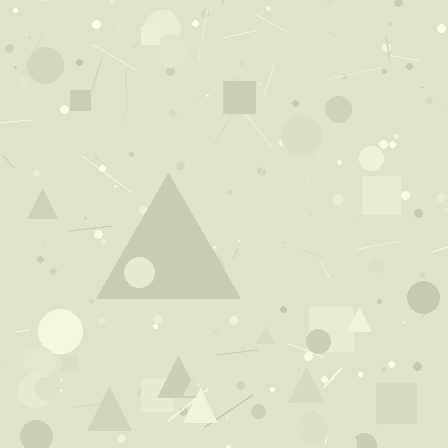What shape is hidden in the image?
A triangle is hidden in the image.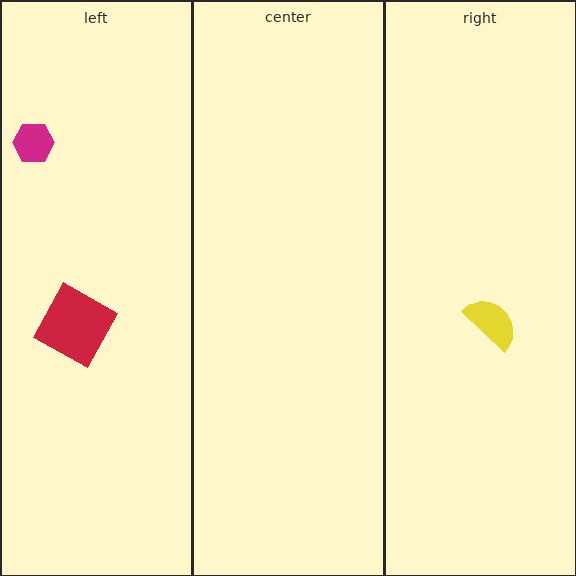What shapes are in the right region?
The yellow semicircle.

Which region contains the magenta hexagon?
The left region.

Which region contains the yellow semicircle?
The right region.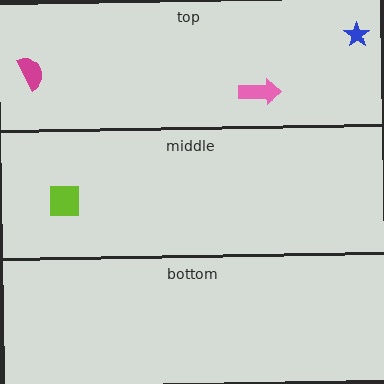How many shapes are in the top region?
3.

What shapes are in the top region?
The magenta semicircle, the blue star, the pink arrow.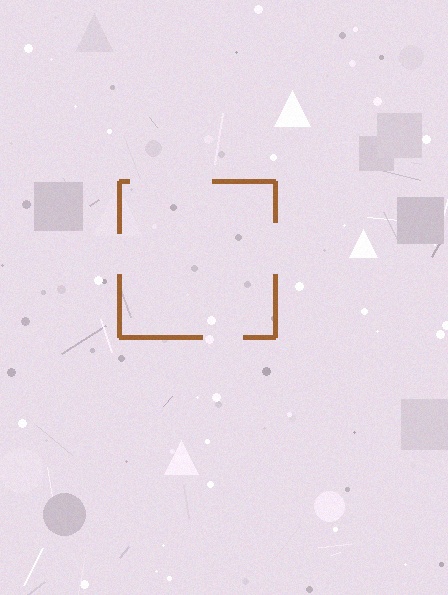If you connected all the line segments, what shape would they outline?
They would outline a square.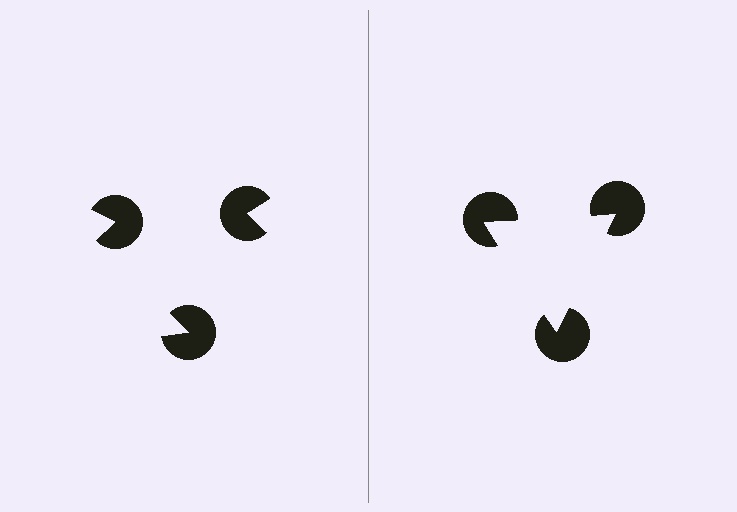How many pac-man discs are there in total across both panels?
6 — 3 on each side.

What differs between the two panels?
The pac-man discs are positioned identically on both sides; only the wedge orientations differ. On the right they align to a triangle; on the left they are misaligned.